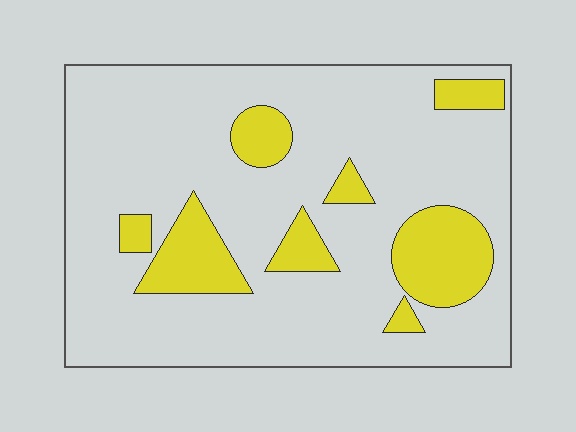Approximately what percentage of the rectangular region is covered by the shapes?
Approximately 20%.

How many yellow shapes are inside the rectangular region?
8.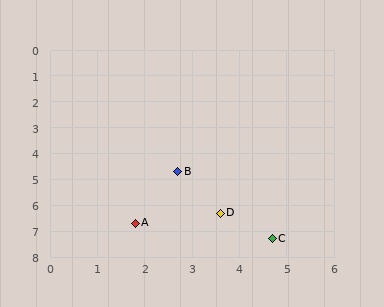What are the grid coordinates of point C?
Point C is at approximately (4.7, 7.3).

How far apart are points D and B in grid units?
Points D and B are about 1.8 grid units apart.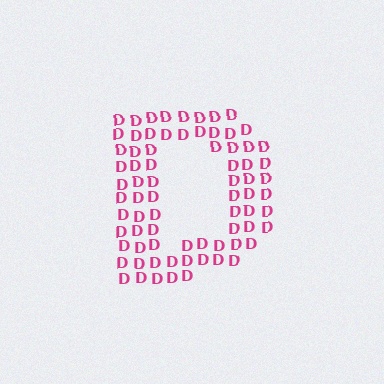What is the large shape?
The large shape is the letter D.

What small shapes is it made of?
It is made of small letter D's.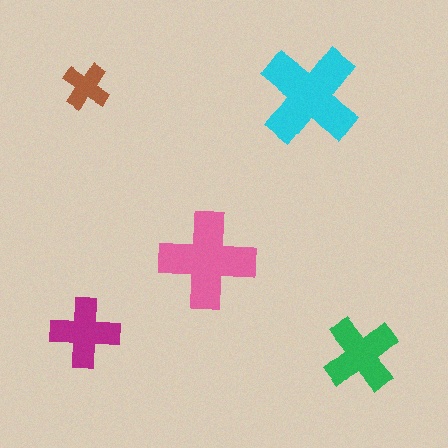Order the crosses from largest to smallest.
the cyan one, the pink one, the green one, the magenta one, the brown one.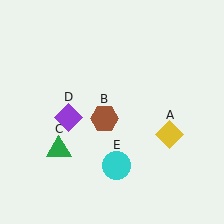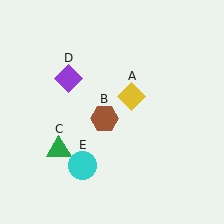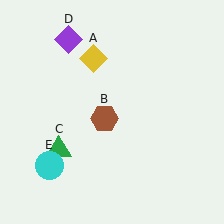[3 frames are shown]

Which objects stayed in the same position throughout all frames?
Brown hexagon (object B) and green triangle (object C) remained stationary.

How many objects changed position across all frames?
3 objects changed position: yellow diamond (object A), purple diamond (object D), cyan circle (object E).